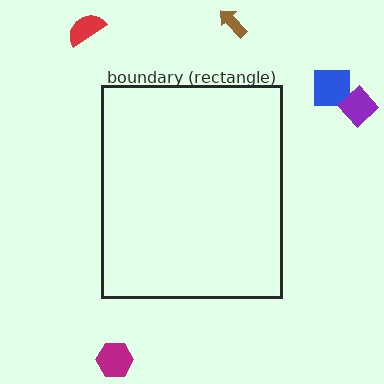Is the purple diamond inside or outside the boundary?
Outside.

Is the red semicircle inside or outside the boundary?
Outside.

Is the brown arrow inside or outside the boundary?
Outside.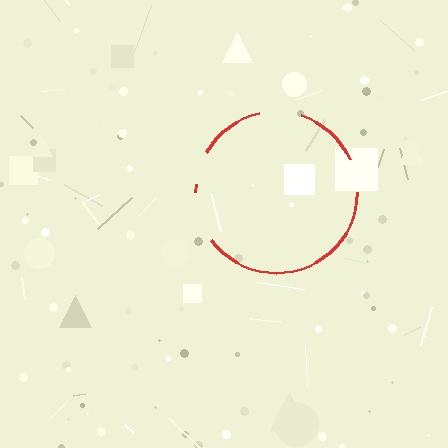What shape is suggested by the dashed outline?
The dashed outline suggests a circle.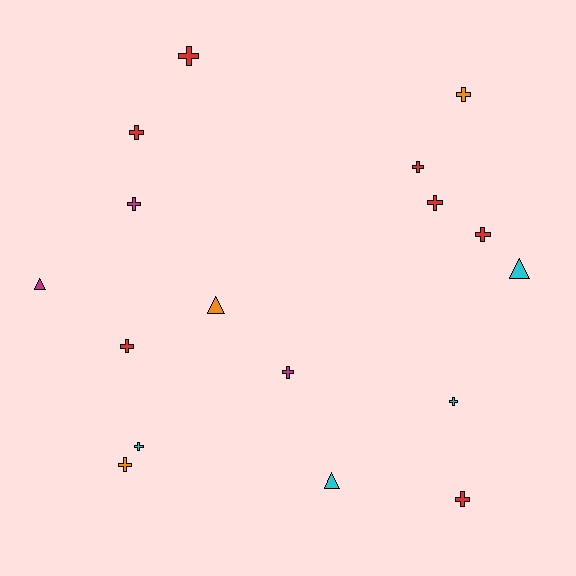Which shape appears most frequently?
Cross, with 13 objects.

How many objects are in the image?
There are 17 objects.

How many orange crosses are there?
There are 2 orange crosses.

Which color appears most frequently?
Red, with 7 objects.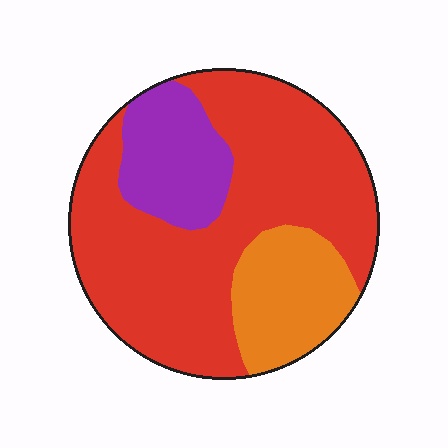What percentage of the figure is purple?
Purple takes up about one sixth (1/6) of the figure.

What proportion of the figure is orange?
Orange covers roughly 20% of the figure.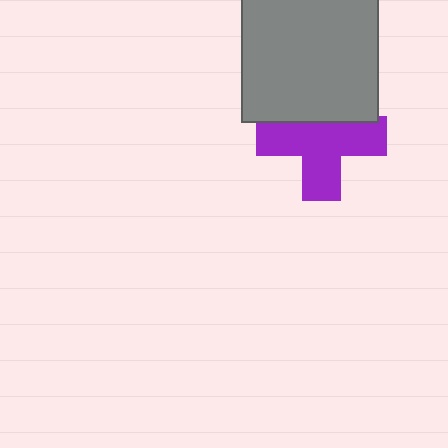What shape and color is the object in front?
The object in front is a gray square.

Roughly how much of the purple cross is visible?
Most of it is visible (roughly 69%).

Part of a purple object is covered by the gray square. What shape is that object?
It is a cross.